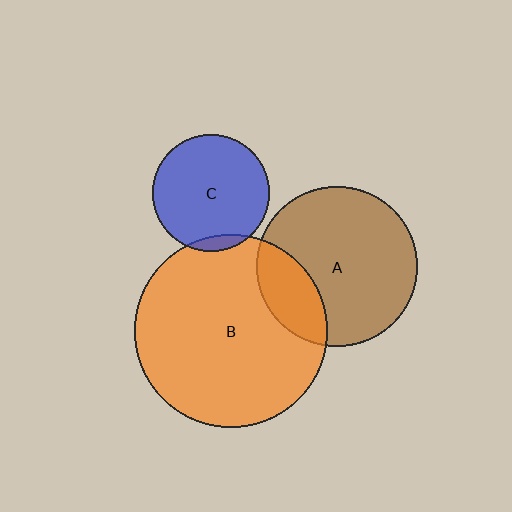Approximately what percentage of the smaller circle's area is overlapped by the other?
Approximately 5%.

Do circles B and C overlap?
Yes.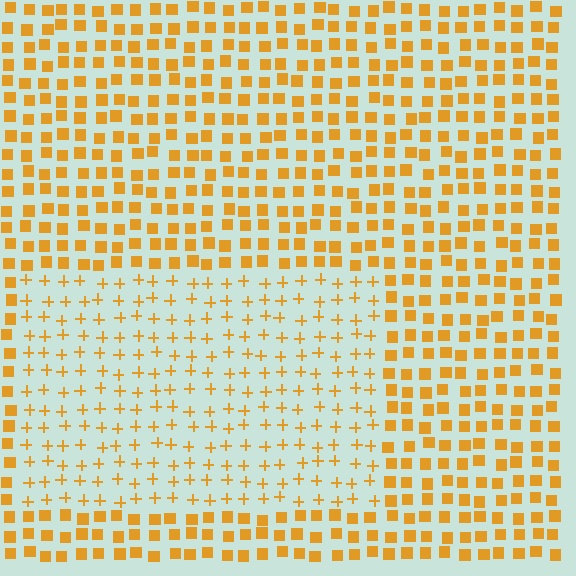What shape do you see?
I see a rectangle.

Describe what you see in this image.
The image is filled with small orange elements arranged in a uniform grid. A rectangle-shaped region contains plus signs, while the surrounding area contains squares. The boundary is defined purely by the change in element shape.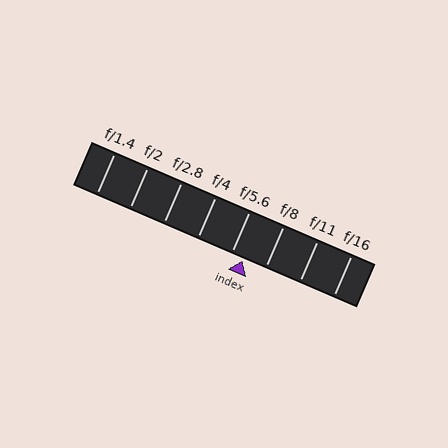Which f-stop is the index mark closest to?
The index mark is closest to f/5.6.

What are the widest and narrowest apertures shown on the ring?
The widest aperture shown is f/1.4 and the narrowest is f/16.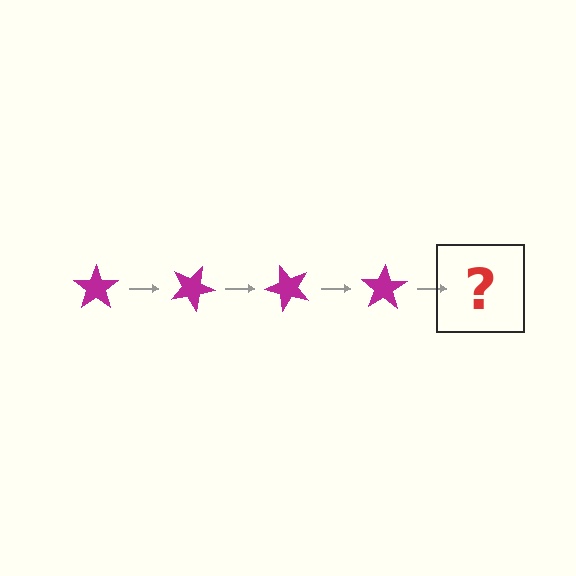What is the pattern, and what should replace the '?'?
The pattern is that the star rotates 25 degrees each step. The '?' should be a magenta star rotated 100 degrees.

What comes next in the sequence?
The next element should be a magenta star rotated 100 degrees.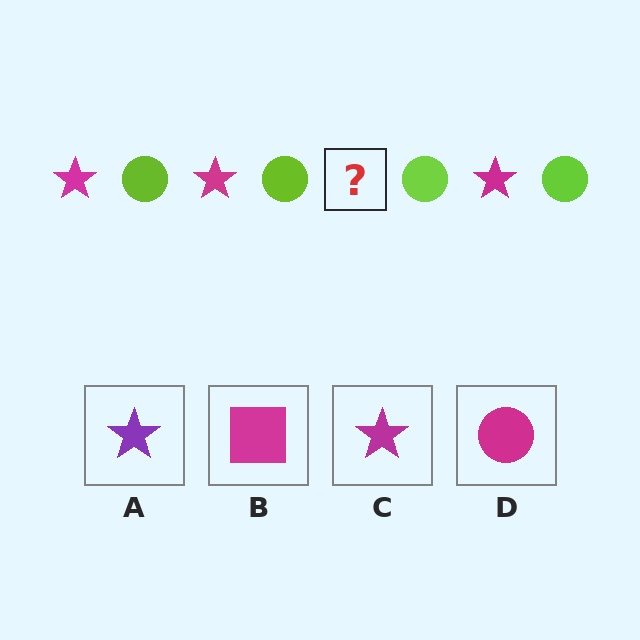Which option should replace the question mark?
Option C.